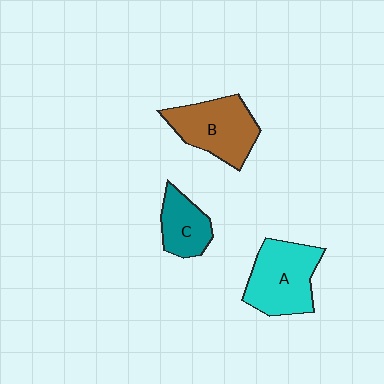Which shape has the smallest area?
Shape C (teal).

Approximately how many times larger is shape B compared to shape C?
Approximately 1.6 times.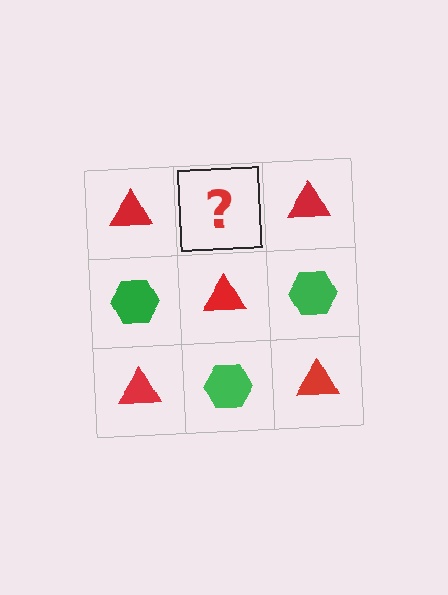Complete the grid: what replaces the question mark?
The question mark should be replaced with a green hexagon.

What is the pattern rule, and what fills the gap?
The rule is that it alternates red triangle and green hexagon in a checkerboard pattern. The gap should be filled with a green hexagon.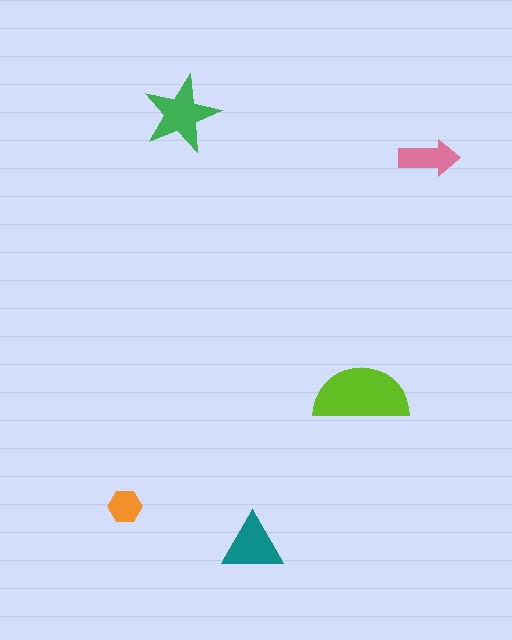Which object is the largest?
The lime semicircle.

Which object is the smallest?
The orange hexagon.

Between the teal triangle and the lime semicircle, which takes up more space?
The lime semicircle.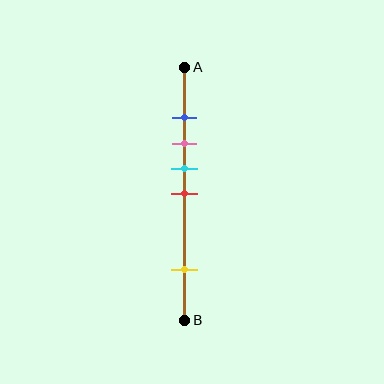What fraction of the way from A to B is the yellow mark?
The yellow mark is approximately 80% (0.8) of the way from A to B.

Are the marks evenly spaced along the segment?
No, the marks are not evenly spaced.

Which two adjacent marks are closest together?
The blue and pink marks are the closest adjacent pair.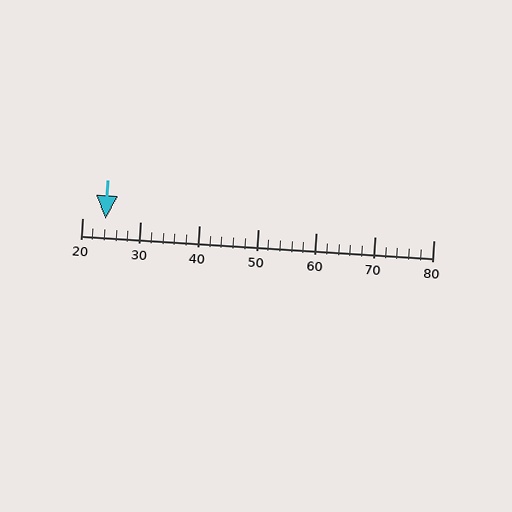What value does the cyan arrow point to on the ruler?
The cyan arrow points to approximately 24.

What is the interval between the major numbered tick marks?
The major tick marks are spaced 10 units apart.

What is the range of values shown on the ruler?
The ruler shows values from 20 to 80.